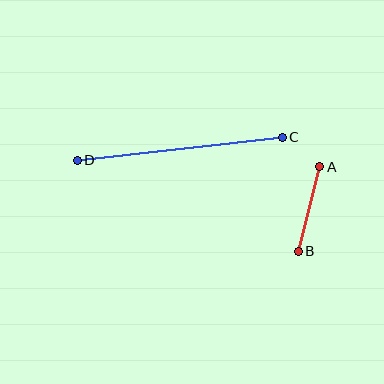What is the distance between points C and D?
The distance is approximately 206 pixels.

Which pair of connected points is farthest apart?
Points C and D are farthest apart.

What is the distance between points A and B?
The distance is approximately 87 pixels.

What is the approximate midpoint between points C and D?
The midpoint is at approximately (180, 149) pixels.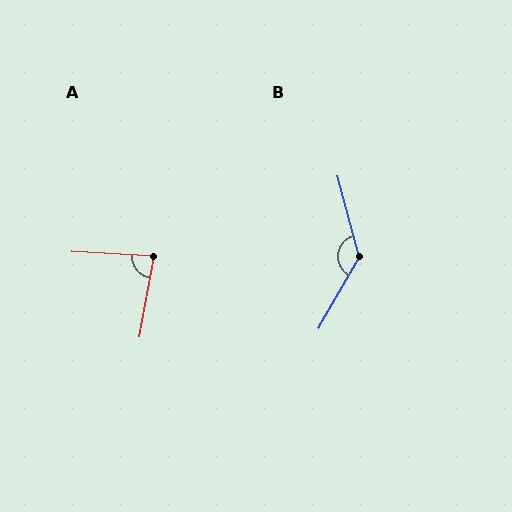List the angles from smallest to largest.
A (83°), B (136°).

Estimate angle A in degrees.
Approximately 83 degrees.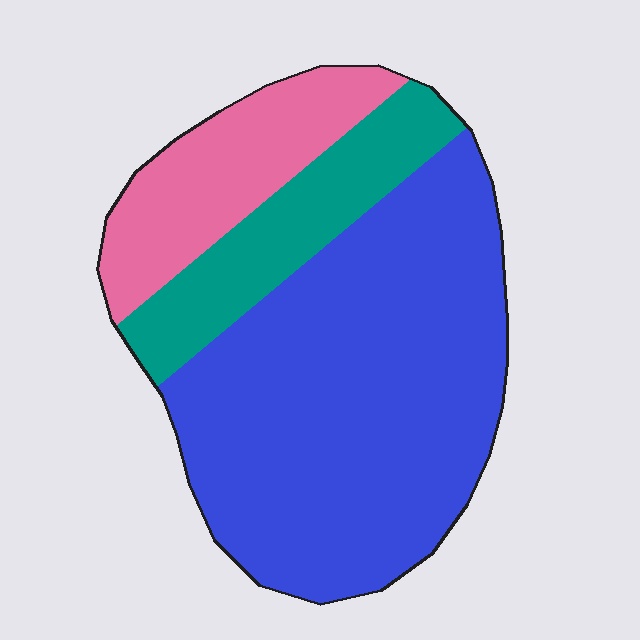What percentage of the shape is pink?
Pink covers about 20% of the shape.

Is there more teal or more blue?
Blue.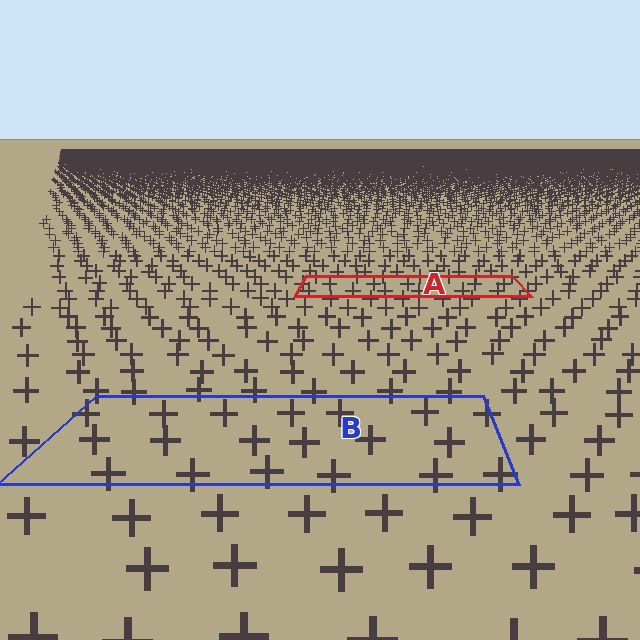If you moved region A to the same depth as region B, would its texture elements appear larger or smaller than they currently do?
They would appear larger. At a closer depth, the same texture elements are projected at a bigger on-screen size.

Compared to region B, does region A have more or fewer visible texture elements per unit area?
Region A has more texture elements per unit area — they are packed more densely because it is farther away.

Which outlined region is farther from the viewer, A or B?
Region A is farther from the viewer — the texture elements inside it appear smaller and more densely packed.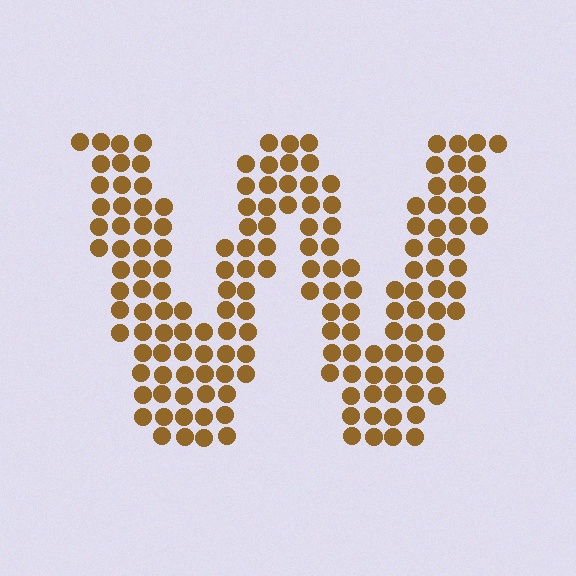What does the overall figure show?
The overall figure shows the letter W.